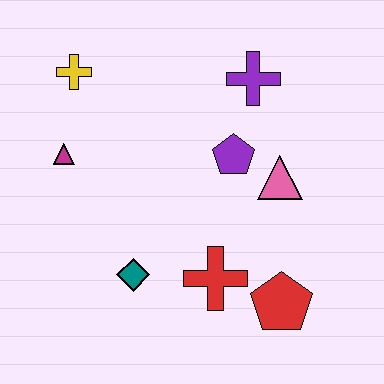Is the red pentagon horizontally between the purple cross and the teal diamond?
No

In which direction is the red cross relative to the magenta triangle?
The red cross is to the right of the magenta triangle.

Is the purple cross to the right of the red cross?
Yes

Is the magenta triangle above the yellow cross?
No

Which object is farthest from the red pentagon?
The yellow cross is farthest from the red pentagon.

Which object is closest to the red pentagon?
The red cross is closest to the red pentagon.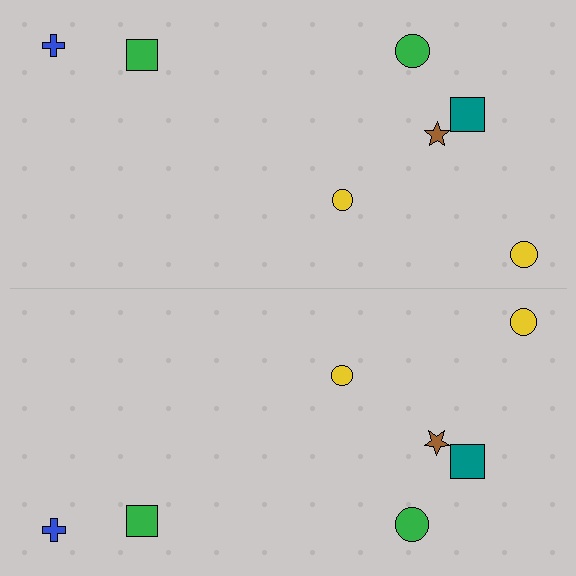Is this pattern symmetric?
Yes, this pattern has bilateral (reflection) symmetry.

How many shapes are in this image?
There are 14 shapes in this image.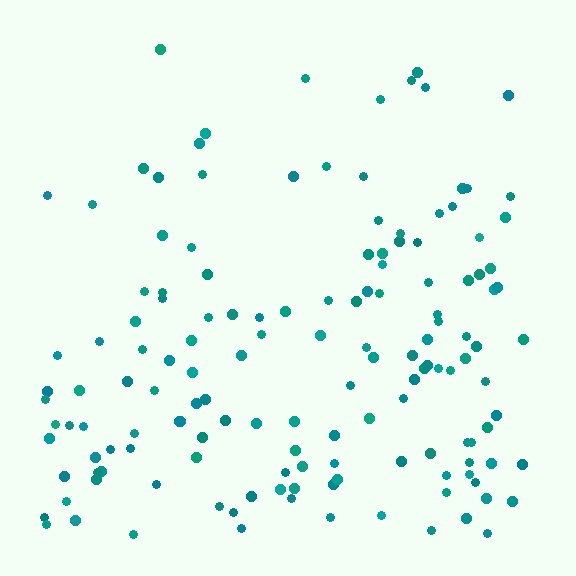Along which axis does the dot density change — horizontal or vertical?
Vertical.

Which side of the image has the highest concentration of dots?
The bottom.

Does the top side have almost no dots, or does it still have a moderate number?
Still a moderate number, just noticeably fewer than the bottom.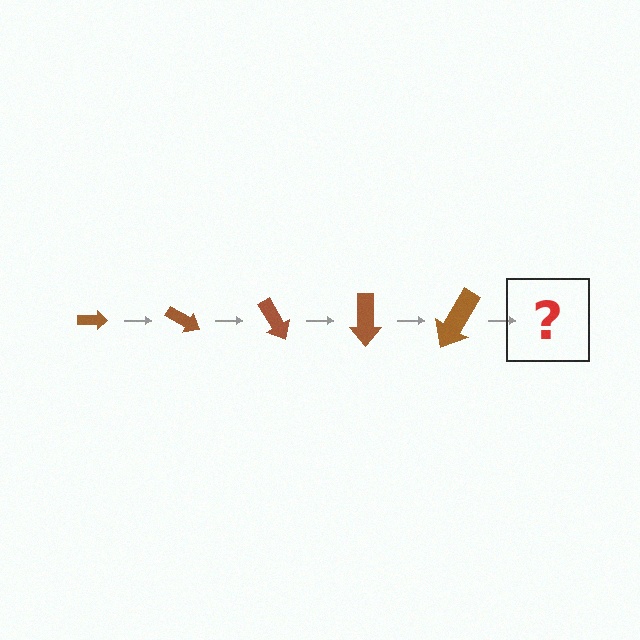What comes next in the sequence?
The next element should be an arrow, larger than the previous one and rotated 150 degrees from the start.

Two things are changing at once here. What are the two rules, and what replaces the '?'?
The two rules are that the arrow grows larger each step and it rotates 30 degrees each step. The '?' should be an arrow, larger than the previous one and rotated 150 degrees from the start.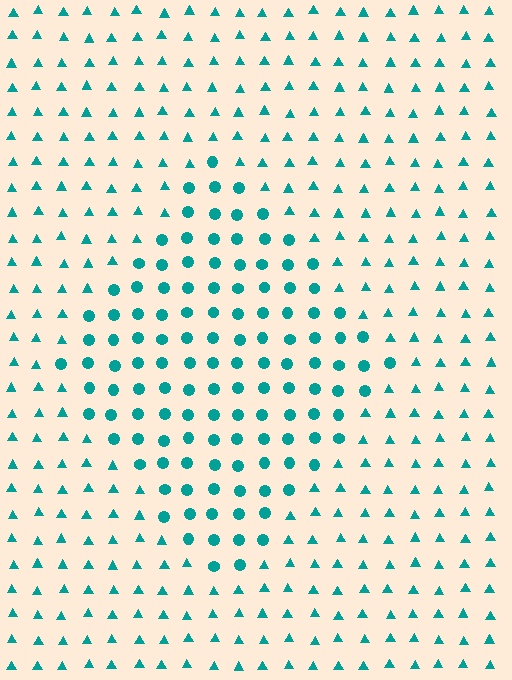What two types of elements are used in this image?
The image uses circles inside the diamond region and triangles outside it.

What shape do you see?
I see a diamond.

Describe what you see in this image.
The image is filled with small teal elements arranged in a uniform grid. A diamond-shaped region contains circles, while the surrounding area contains triangles. The boundary is defined purely by the change in element shape.